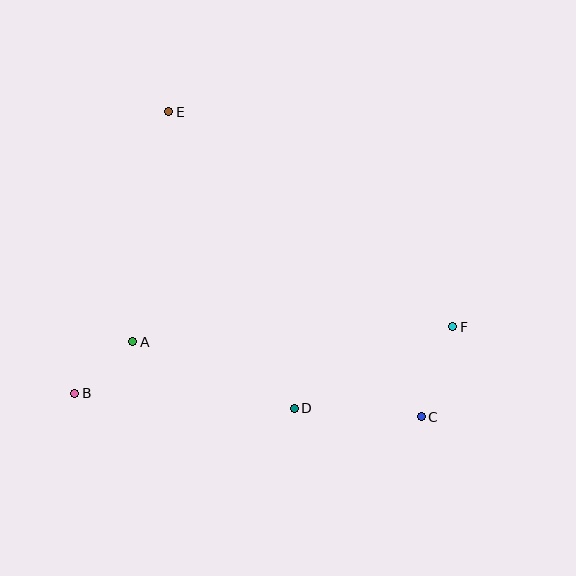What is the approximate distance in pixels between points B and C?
The distance between B and C is approximately 347 pixels.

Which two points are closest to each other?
Points A and B are closest to each other.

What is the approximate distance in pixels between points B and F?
The distance between B and F is approximately 384 pixels.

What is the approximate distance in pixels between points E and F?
The distance between E and F is approximately 356 pixels.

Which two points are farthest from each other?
Points C and E are farthest from each other.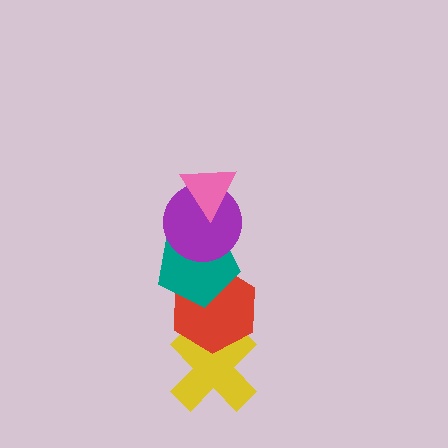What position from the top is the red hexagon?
The red hexagon is 4th from the top.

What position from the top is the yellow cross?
The yellow cross is 5th from the top.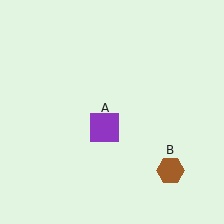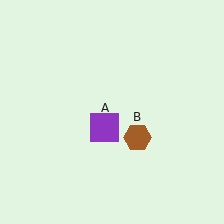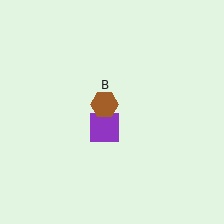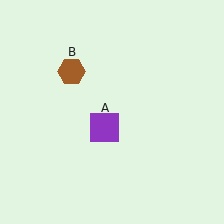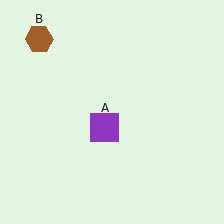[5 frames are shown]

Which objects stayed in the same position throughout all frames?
Purple square (object A) remained stationary.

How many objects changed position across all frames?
1 object changed position: brown hexagon (object B).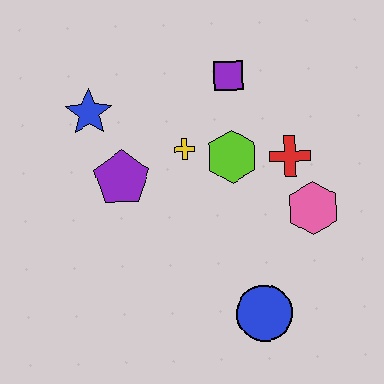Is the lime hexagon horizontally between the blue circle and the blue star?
Yes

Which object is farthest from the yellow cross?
The blue circle is farthest from the yellow cross.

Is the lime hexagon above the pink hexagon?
Yes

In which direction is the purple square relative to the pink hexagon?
The purple square is above the pink hexagon.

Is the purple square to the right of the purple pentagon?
Yes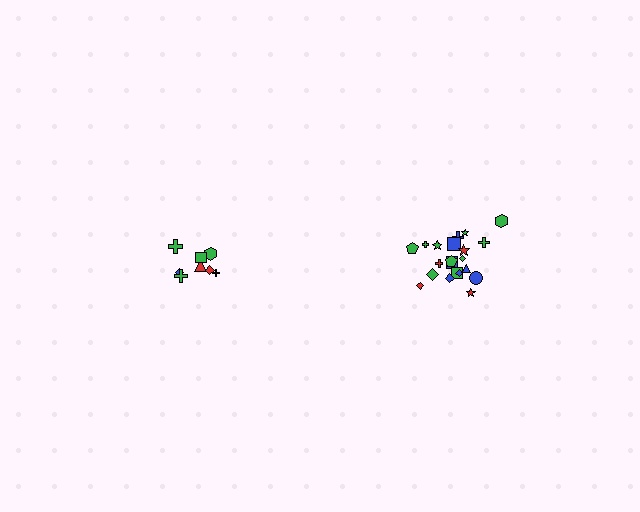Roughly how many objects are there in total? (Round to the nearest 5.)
Roughly 30 objects in total.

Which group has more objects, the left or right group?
The right group.